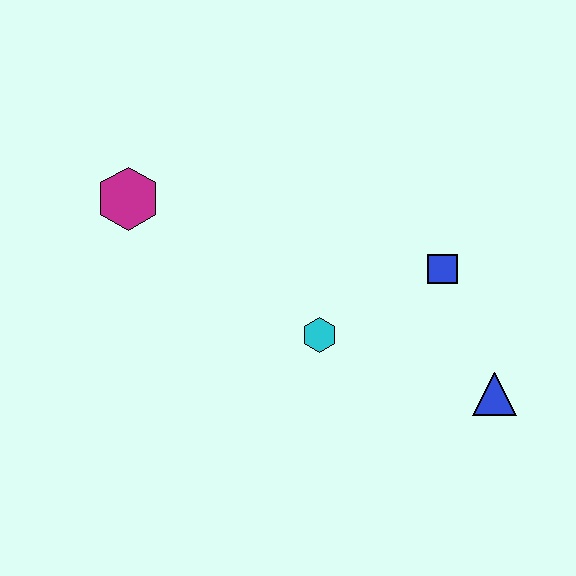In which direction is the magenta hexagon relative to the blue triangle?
The magenta hexagon is to the left of the blue triangle.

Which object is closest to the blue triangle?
The blue square is closest to the blue triangle.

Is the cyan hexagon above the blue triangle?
Yes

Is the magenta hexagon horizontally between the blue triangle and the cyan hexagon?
No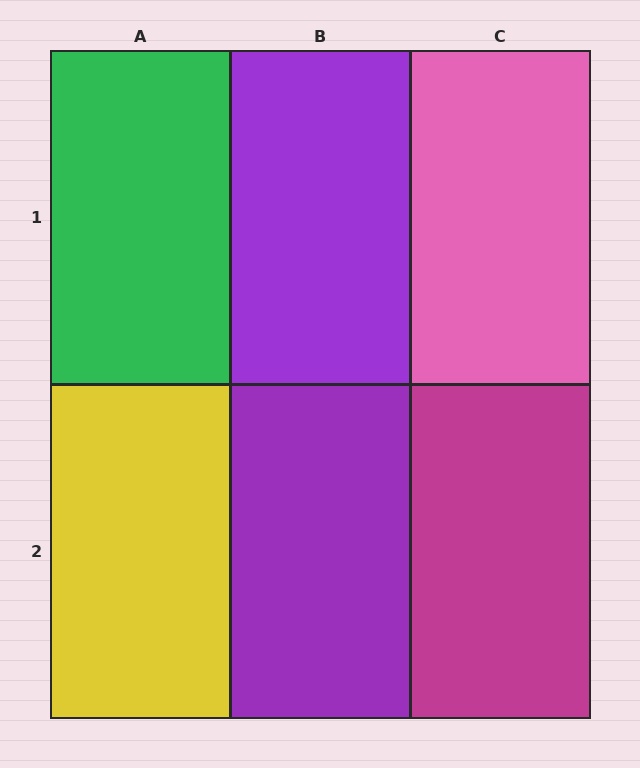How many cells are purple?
2 cells are purple.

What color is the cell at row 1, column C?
Pink.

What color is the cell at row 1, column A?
Green.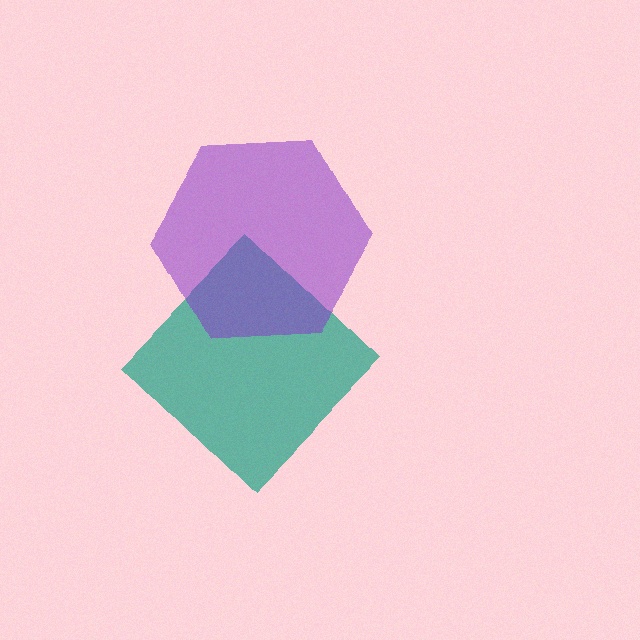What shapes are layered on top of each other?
The layered shapes are: a teal diamond, a purple hexagon.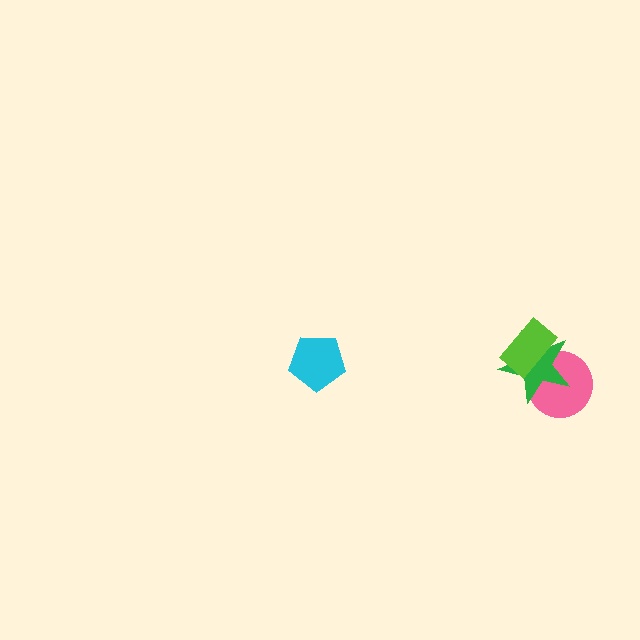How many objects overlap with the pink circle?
2 objects overlap with the pink circle.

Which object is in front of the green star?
The lime rectangle is in front of the green star.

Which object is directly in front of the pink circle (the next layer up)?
The green star is directly in front of the pink circle.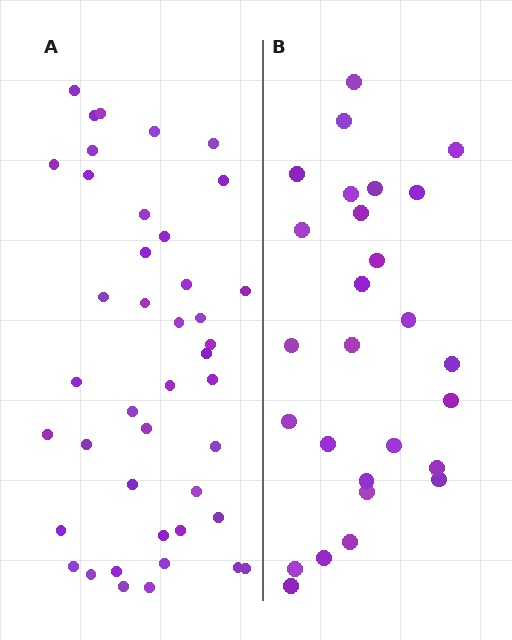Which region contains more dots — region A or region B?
Region A (the left region) has more dots.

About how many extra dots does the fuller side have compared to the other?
Region A has approximately 15 more dots than region B.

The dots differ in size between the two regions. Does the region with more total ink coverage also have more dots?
No. Region B has more total ink coverage because its dots are larger, but region A actually contains more individual dots. Total area can be misleading — the number of items is what matters here.